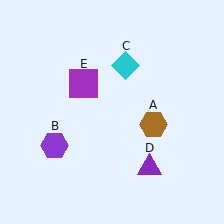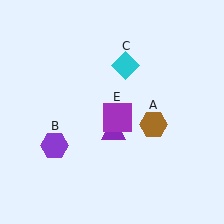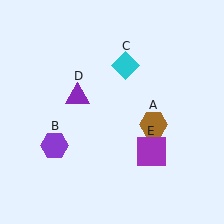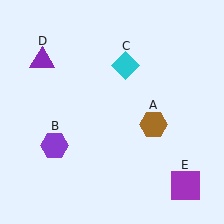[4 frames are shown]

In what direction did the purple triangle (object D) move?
The purple triangle (object D) moved up and to the left.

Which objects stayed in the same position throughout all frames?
Brown hexagon (object A) and purple hexagon (object B) and cyan diamond (object C) remained stationary.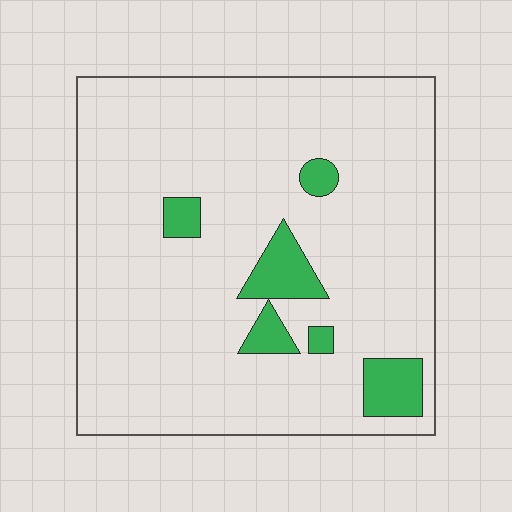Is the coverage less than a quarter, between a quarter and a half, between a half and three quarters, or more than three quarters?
Less than a quarter.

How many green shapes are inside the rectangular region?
6.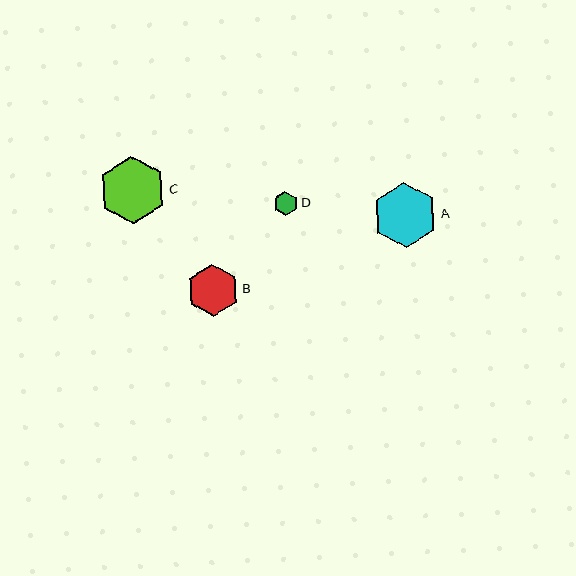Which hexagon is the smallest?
Hexagon D is the smallest with a size of approximately 24 pixels.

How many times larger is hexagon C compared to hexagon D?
Hexagon C is approximately 2.9 times the size of hexagon D.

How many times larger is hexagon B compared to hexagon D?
Hexagon B is approximately 2.2 times the size of hexagon D.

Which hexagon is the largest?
Hexagon C is the largest with a size of approximately 68 pixels.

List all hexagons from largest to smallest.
From largest to smallest: C, A, B, D.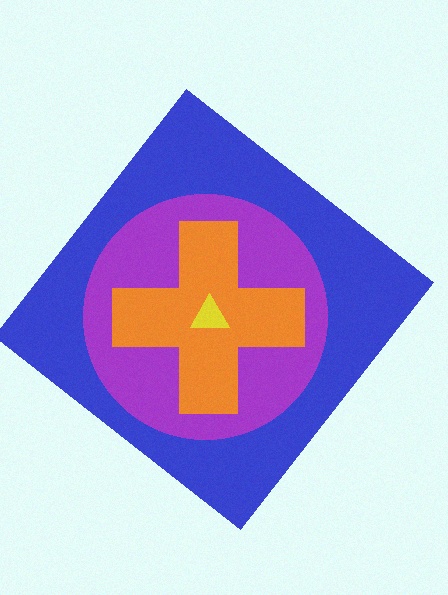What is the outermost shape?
The blue diamond.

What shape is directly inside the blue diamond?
The purple circle.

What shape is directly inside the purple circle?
The orange cross.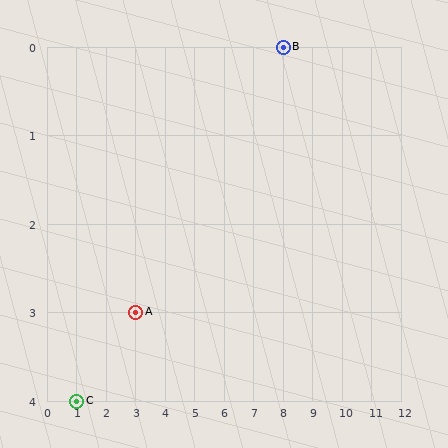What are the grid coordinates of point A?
Point A is at grid coordinates (3, 3).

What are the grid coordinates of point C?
Point C is at grid coordinates (1, 4).